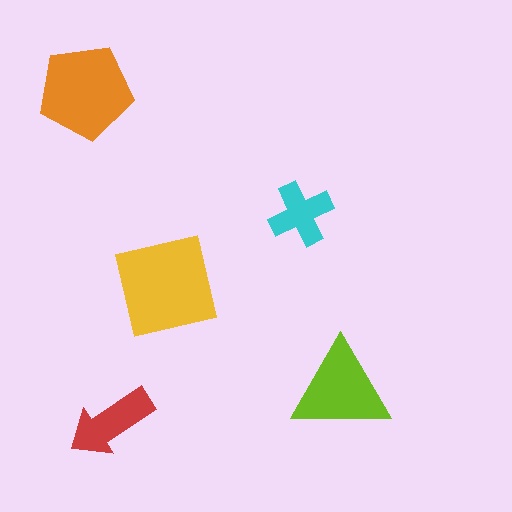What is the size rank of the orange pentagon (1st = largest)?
2nd.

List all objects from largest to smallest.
The yellow square, the orange pentagon, the lime triangle, the red arrow, the cyan cross.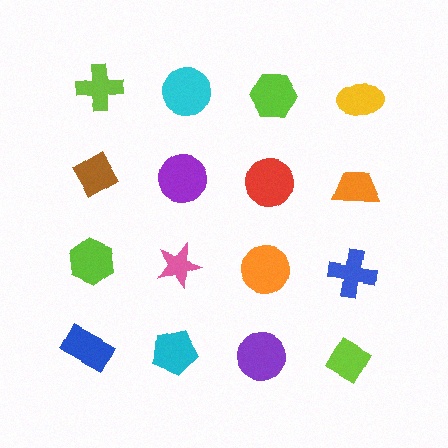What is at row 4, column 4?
A lime diamond.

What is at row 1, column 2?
A cyan circle.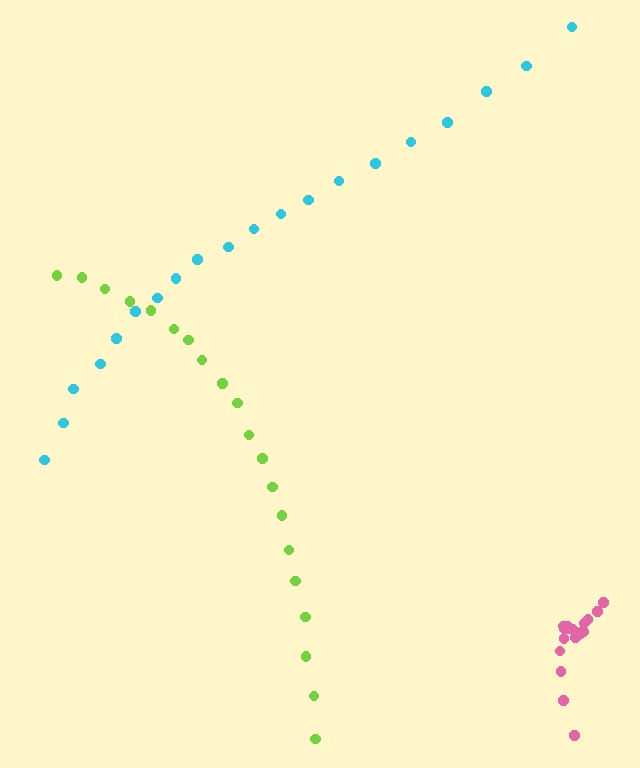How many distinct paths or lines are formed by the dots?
There are 3 distinct paths.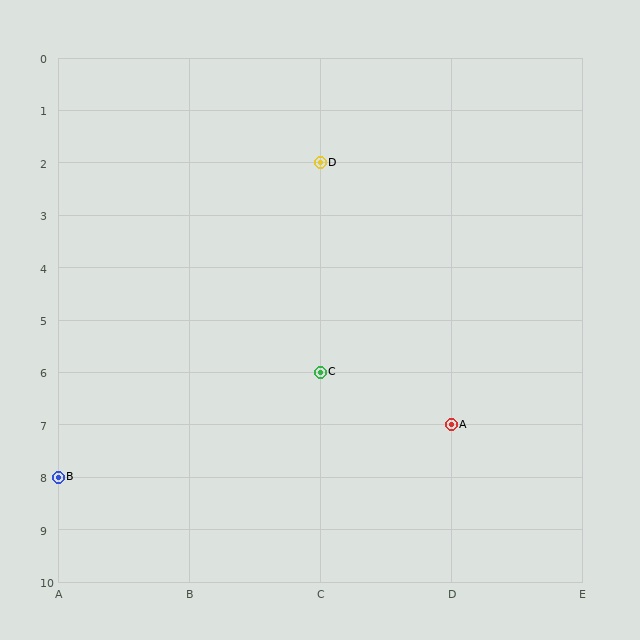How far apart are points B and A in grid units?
Points B and A are 3 columns and 1 row apart (about 3.2 grid units diagonally).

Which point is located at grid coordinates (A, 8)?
Point B is at (A, 8).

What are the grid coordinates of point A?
Point A is at grid coordinates (D, 7).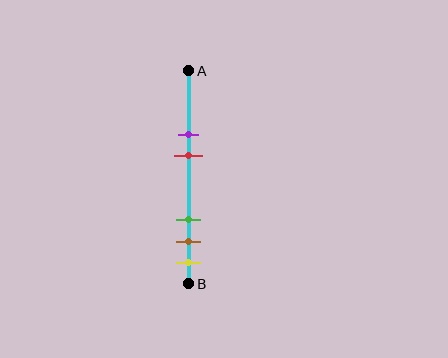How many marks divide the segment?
There are 5 marks dividing the segment.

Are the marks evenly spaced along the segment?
No, the marks are not evenly spaced.